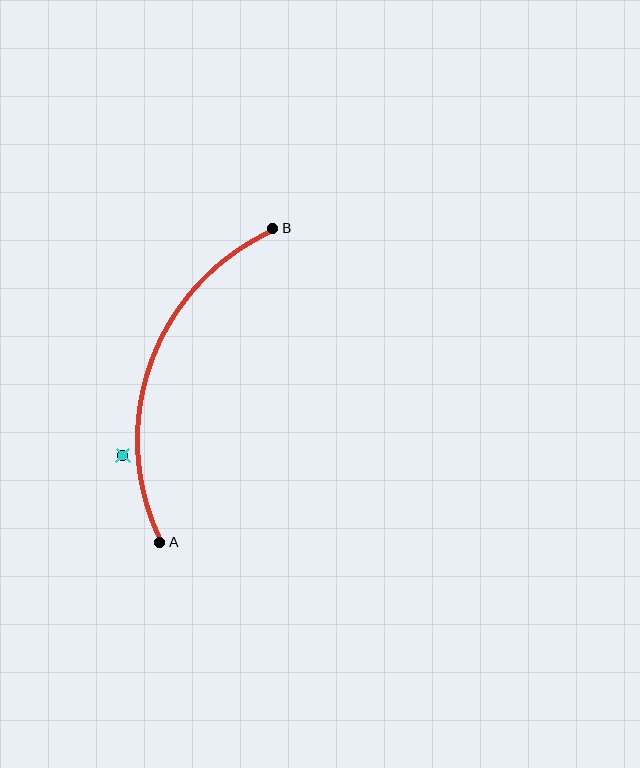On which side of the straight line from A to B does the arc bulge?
The arc bulges to the left of the straight line connecting A and B.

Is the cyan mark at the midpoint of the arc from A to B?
No — the cyan mark does not lie on the arc at all. It sits slightly outside the curve.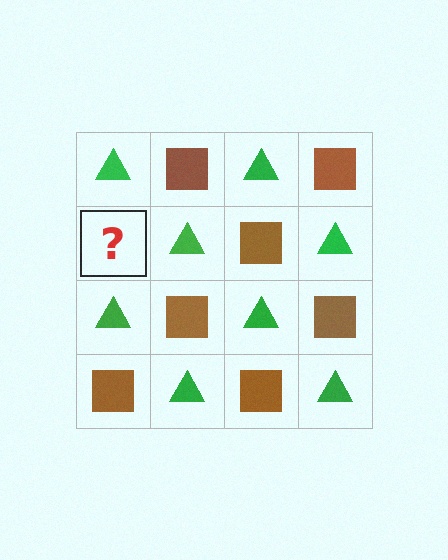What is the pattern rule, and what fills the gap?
The rule is that it alternates green triangle and brown square in a checkerboard pattern. The gap should be filled with a brown square.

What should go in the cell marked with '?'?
The missing cell should contain a brown square.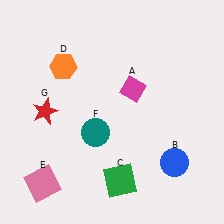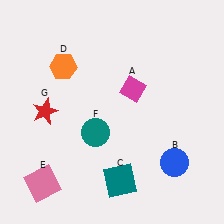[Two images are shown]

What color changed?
The square (C) changed from green in Image 1 to teal in Image 2.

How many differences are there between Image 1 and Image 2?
There is 1 difference between the two images.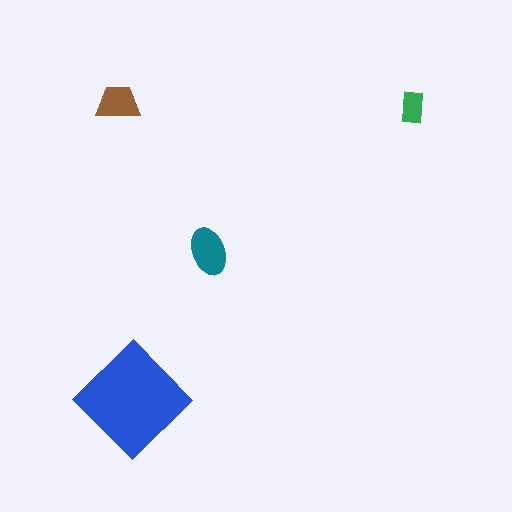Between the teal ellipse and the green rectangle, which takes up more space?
The teal ellipse.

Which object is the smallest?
The green rectangle.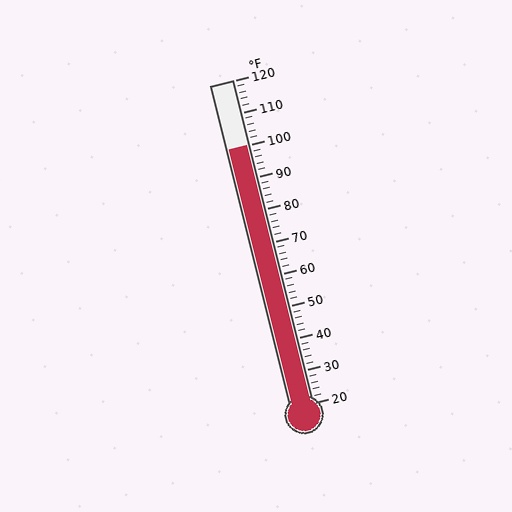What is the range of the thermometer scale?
The thermometer scale ranges from 20°F to 120°F.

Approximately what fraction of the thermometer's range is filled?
The thermometer is filled to approximately 80% of its range.